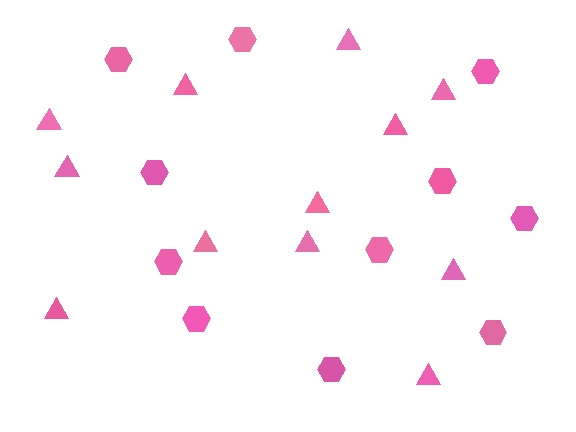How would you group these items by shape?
There are 2 groups: one group of hexagons (11) and one group of triangles (12).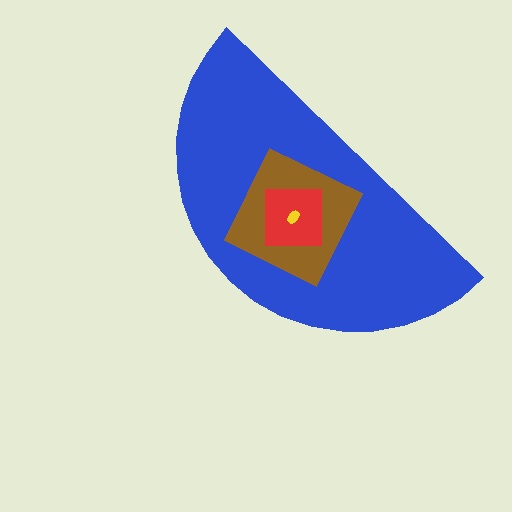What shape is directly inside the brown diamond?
The red square.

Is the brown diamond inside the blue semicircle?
Yes.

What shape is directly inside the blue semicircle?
The brown diamond.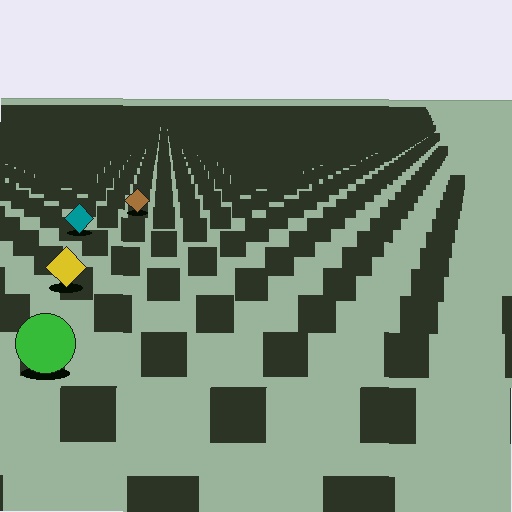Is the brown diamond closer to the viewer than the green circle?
No. The green circle is closer — you can tell from the texture gradient: the ground texture is coarser near it.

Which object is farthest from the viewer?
The brown diamond is farthest from the viewer. It appears smaller and the ground texture around it is denser.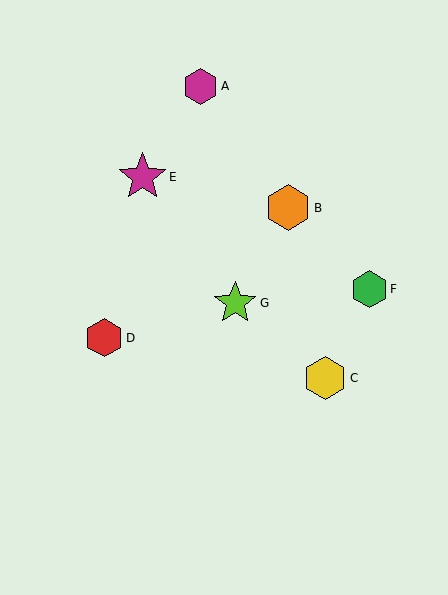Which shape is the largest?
The magenta star (labeled E) is the largest.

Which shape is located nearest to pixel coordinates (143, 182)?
The magenta star (labeled E) at (142, 177) is nearest to that location.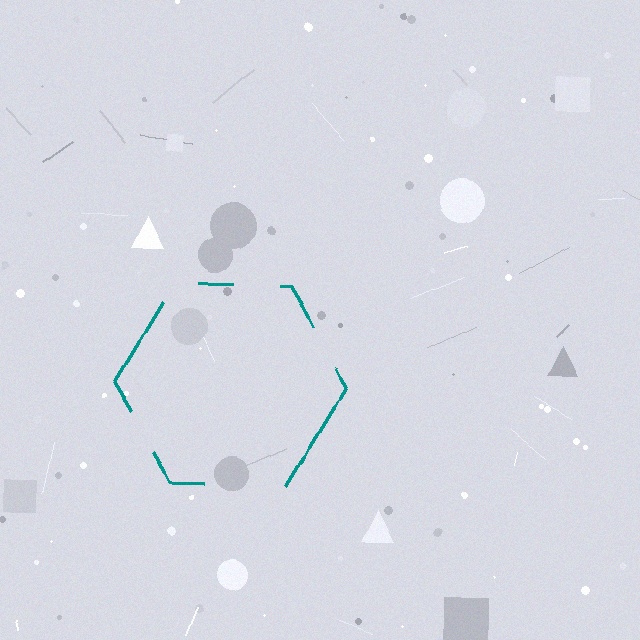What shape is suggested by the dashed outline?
The dashed outline suggests a hexagon.